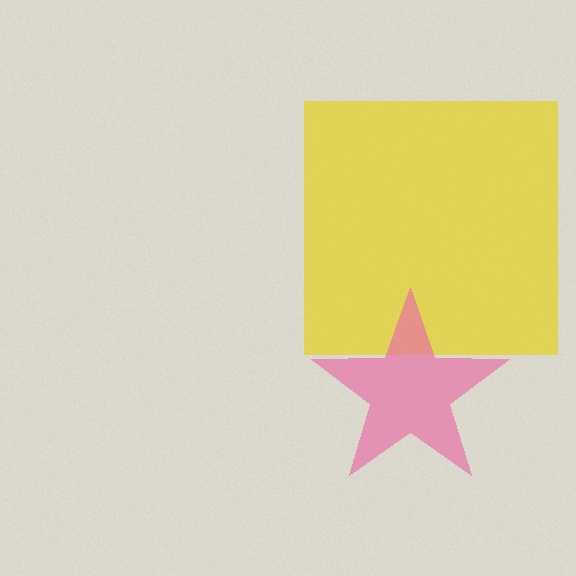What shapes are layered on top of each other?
The layered shapes are: a yellow square, a pink star.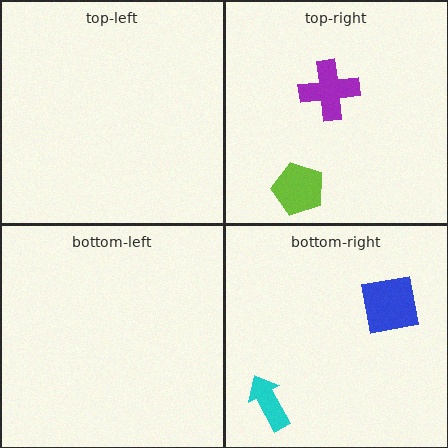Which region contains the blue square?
The bottom-right region.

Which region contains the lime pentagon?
The top-right region.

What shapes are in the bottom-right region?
The cyan arrow, the blue square.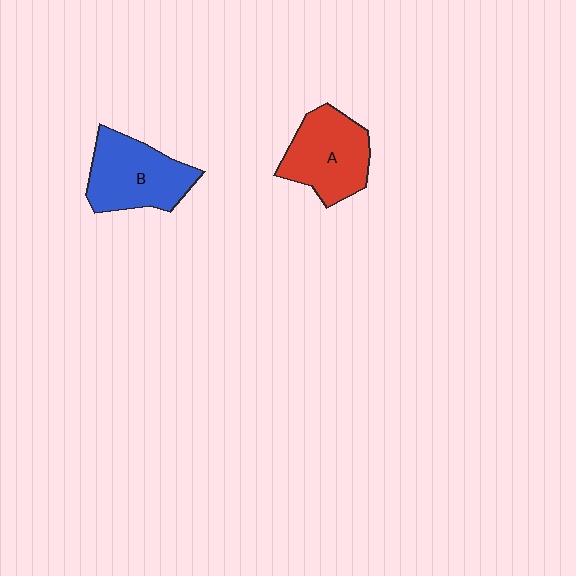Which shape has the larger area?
Shape B (blue).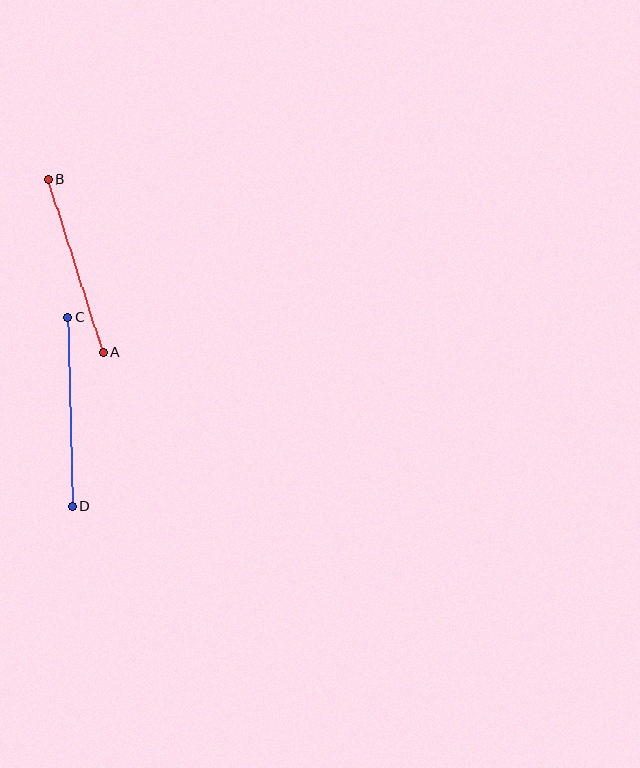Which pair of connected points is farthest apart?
Points C and D are farthest apart.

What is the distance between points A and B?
The distance is approximately 182 pixels.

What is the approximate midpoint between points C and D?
The midpoint is at approximately (70, 412) pixels.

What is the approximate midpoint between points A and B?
The midpoint is at approximately (76, 266) pixels.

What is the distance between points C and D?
The distance is approximately 189 pixels.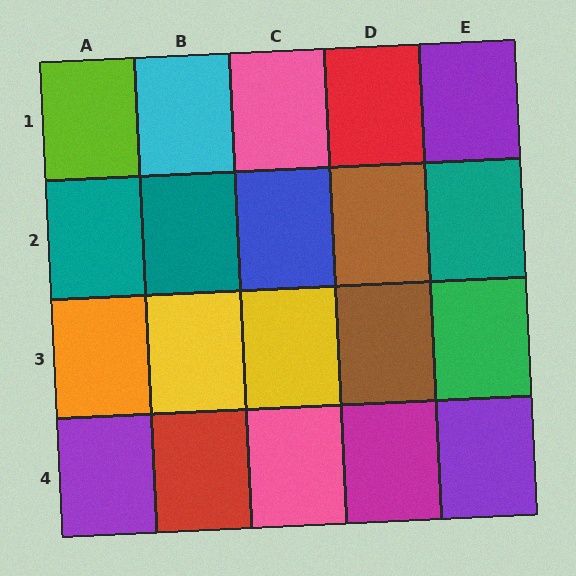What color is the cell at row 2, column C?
Blue.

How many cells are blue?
1 cell is blue.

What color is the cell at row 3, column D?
Brown.